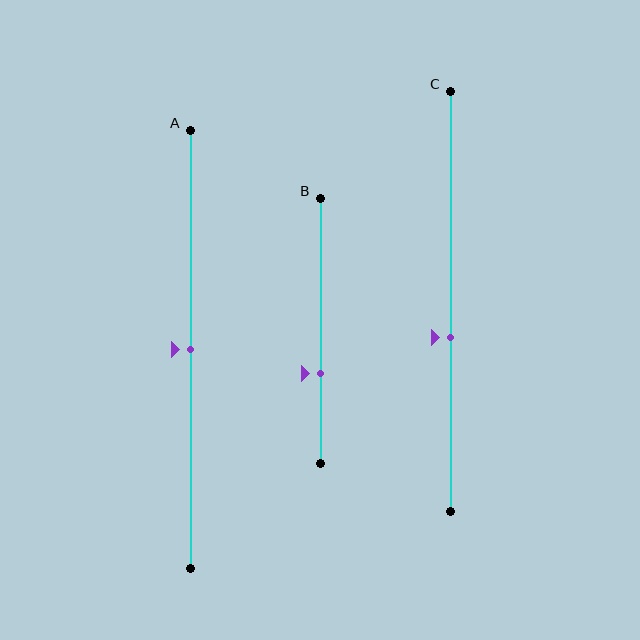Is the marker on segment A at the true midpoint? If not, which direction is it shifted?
Yes, the marker on segment A is at the true midpoint.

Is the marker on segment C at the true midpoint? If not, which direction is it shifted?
No, the marker on segment C is shifted downward by about 9% of the segment length.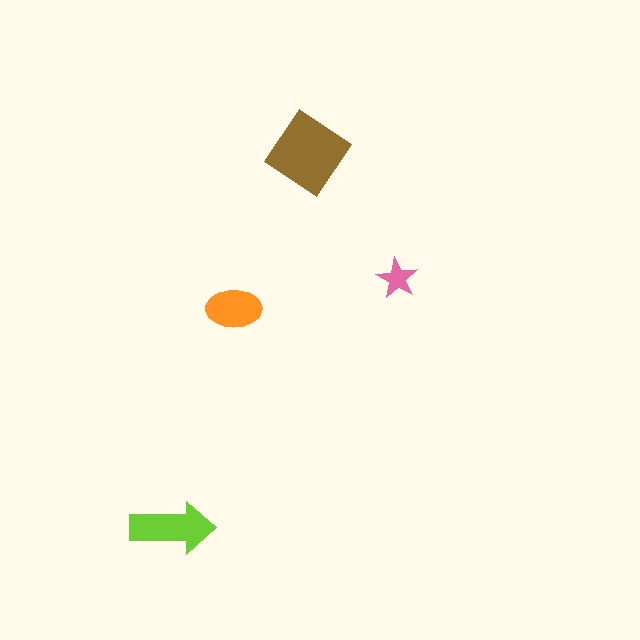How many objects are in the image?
There are 4 objects in the image.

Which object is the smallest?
The pink star.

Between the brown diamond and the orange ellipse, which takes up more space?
The brown diamond.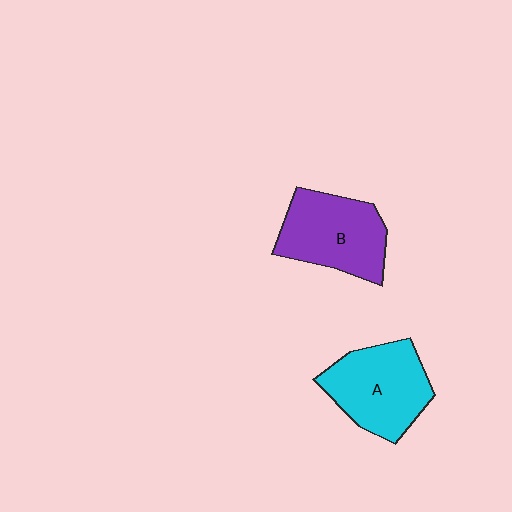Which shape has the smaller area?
Shape B (purple).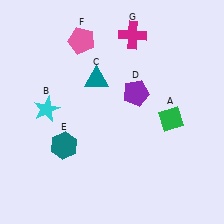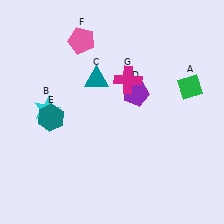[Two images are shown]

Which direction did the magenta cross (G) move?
The magenta cross (G) moved down.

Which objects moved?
The objects that moved are: the green diamond (A), the teal hexagon (E), the magenta cross (G).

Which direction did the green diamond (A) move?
The green diamond (A) moved up.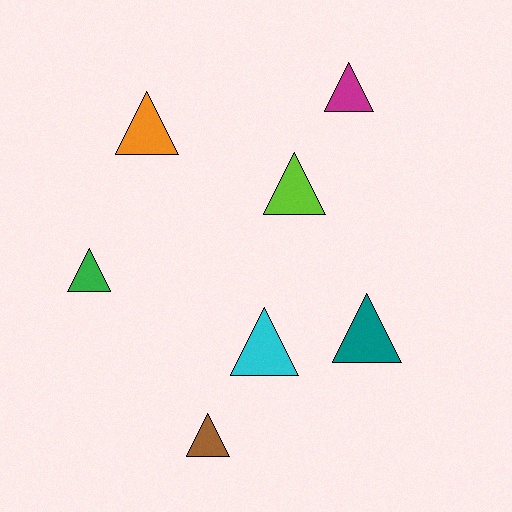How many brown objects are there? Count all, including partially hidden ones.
There is 1 brown object.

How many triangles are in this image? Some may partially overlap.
There are 7 triangles.